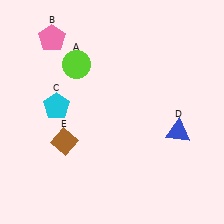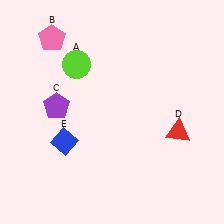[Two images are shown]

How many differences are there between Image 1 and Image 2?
There are 3 differences between the two images.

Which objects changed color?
C changed from cyan to purple. D changed from blue to red. E changed from brown to blue.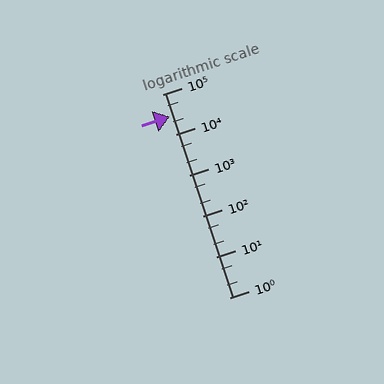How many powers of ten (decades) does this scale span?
The scale spans 5 decades, from 1 to 100000.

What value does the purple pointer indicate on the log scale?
The pointer indicates approximately 29000.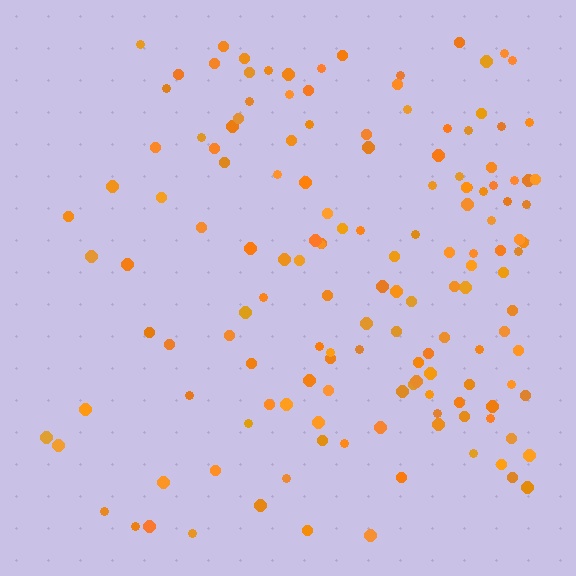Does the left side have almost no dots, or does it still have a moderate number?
Still a moderate number, just noticeably fewer than the right.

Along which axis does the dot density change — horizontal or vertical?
Horizontal.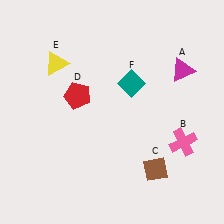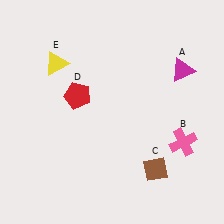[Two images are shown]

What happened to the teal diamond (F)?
The teal diamond (F) was removed in Image 2. It was in the top-right area of Image 1.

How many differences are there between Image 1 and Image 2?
There is 1 difference between the two images.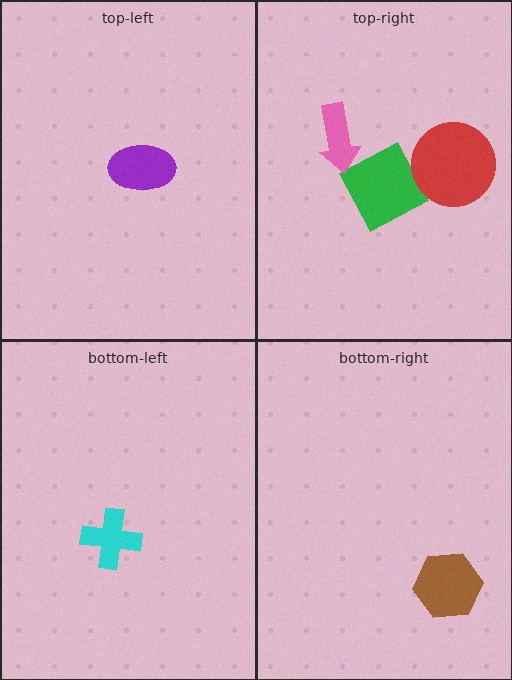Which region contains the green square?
The top-right region.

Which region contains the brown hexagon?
The bottom-right region.